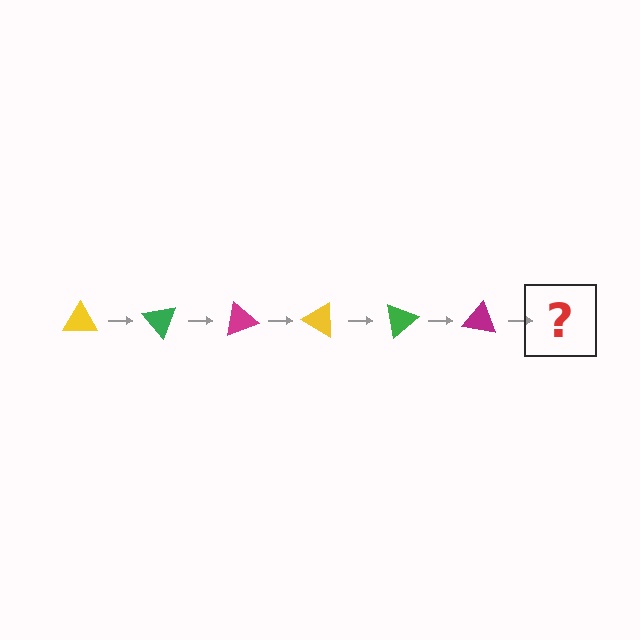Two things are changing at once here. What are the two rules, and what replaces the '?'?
The two rules are that it rotates 50 degrees each step and the color cycles through yellow, green, and magenta. The '?' should be a yellow triangle, rotated 300 degrees from the start.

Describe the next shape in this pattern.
It should be a yellow triangle, rotated 300 degrees from the start.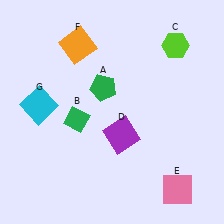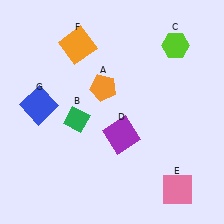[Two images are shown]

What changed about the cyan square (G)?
In Image 1, G is cyan. In Image 2, it changed to blue.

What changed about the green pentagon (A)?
In Image 1, A is green. In Image 2, it changed to orange.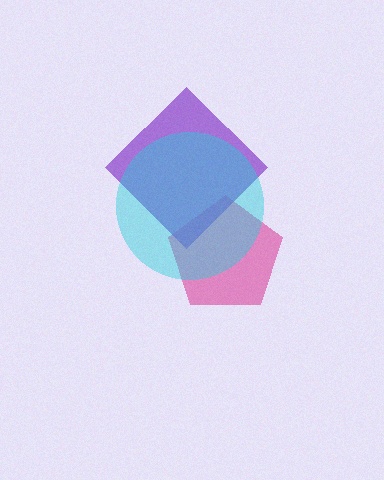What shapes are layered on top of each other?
The layered shapes are: a pink pentagon, a purple diamond, a cyan circle.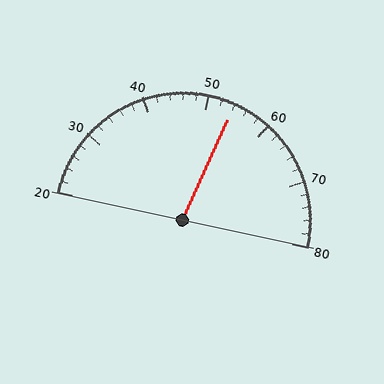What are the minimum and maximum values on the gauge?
The gauge ranges from 20 to 80.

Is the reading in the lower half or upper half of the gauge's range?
The reading is in the upper half of the range (20 to 80).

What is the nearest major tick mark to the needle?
The nearest major tick mark is 50.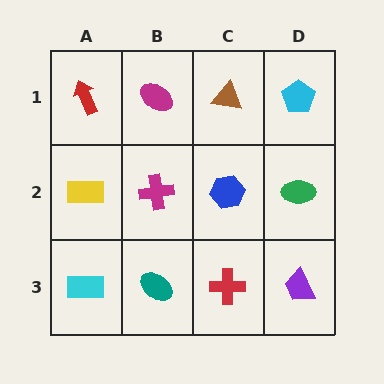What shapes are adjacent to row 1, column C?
A blue hexagon (row 2, column C), a magenta ellipse (row 1, column B), a cyan pentagon (row 1, column D).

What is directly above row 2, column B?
A magenta ellipse.